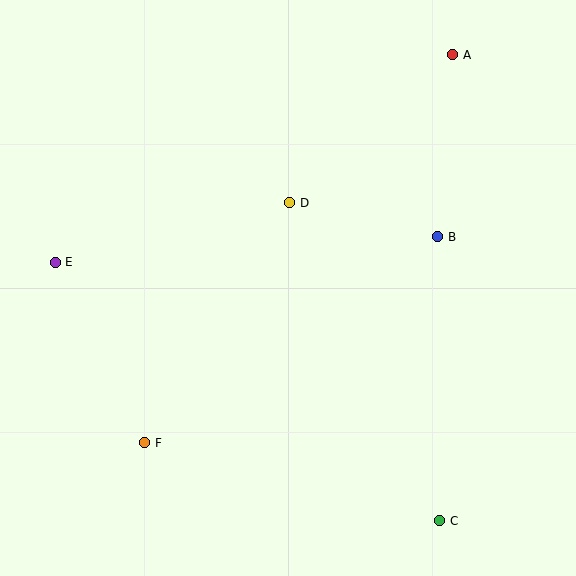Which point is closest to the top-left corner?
Point E is closest to the top-left corner.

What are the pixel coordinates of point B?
Point B is at (438, 237).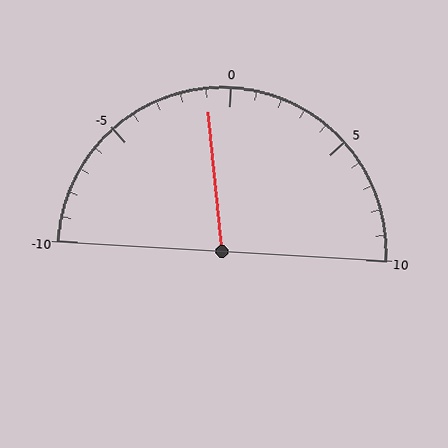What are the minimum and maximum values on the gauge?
The gauge ranges from -10 to 10.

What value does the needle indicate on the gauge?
The needle indicates approximately -1.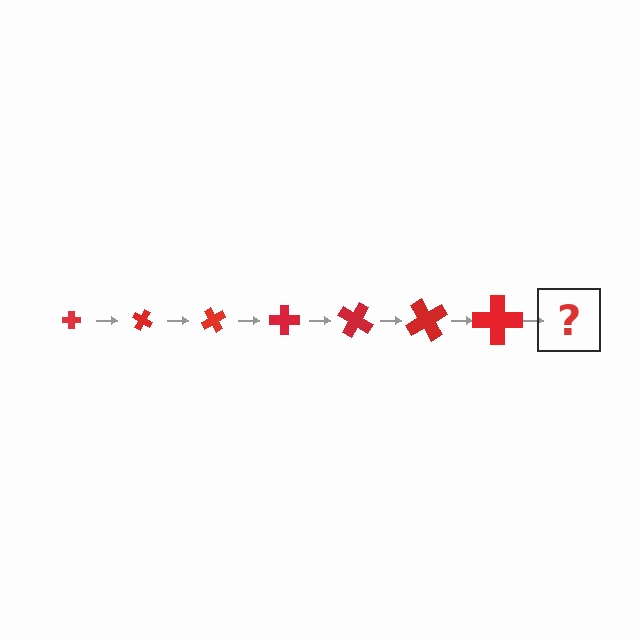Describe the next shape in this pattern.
It should be a cross, larger than the previous one and rotated 210 degrees from the start.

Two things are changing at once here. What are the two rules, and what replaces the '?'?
The two rules are that the cross grows larger each step and it rotates 30 degrees each step. The '?' should be a cross, larger than the previous one and rotated 210 degrees from the start.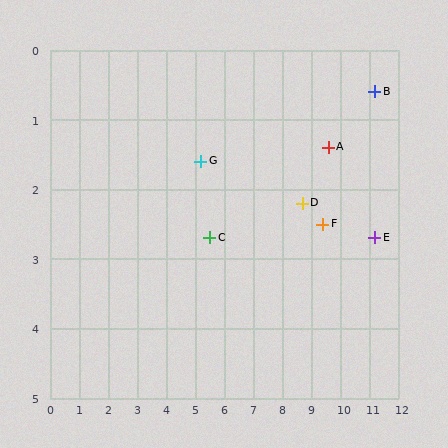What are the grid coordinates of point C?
Point C is at approximately (5.5, 2.7).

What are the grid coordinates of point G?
Point G is at approximately (5.2, 1.6).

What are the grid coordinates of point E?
Point E is at approximately (11.2, 2.7).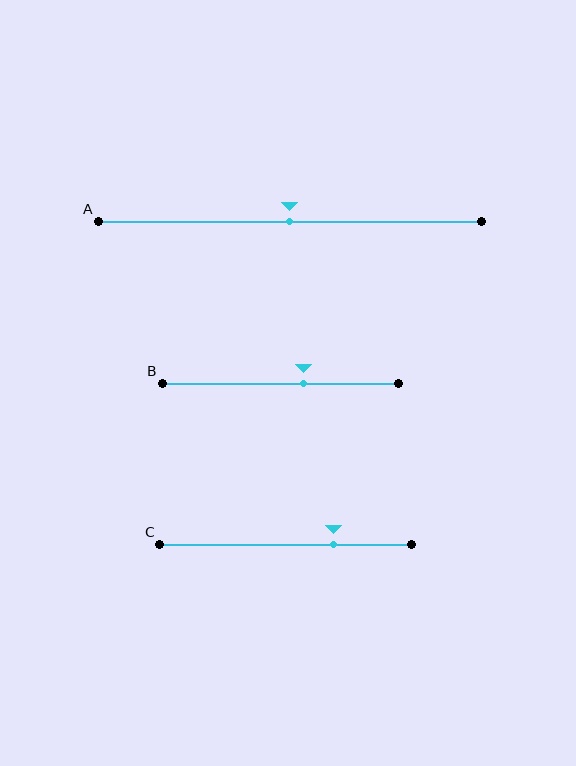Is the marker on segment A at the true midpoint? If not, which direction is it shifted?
Yes, the marker on segment A is at the true midpoint.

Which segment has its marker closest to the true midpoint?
Segment A has its marker closest to the true midpoint.